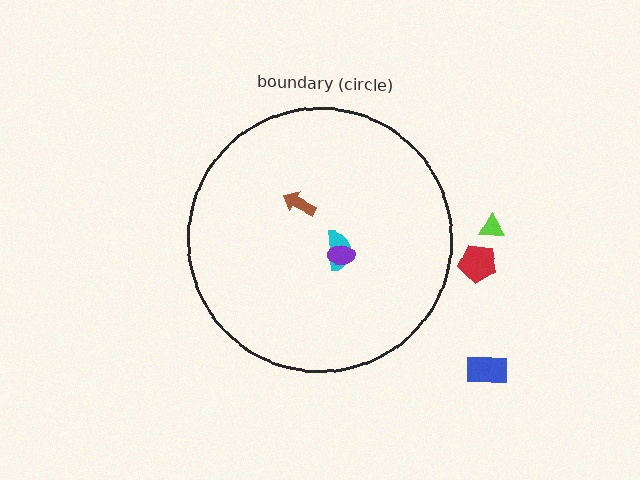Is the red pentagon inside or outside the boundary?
Outside.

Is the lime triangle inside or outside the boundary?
Outside.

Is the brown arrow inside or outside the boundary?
Inside.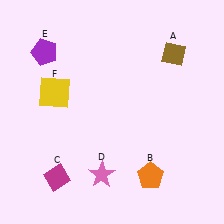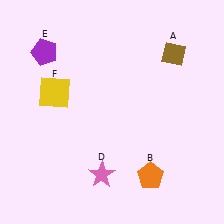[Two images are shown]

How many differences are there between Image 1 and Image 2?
There is 1 difference between the two images.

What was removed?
The magenta diamond (C) was removed in Image 2.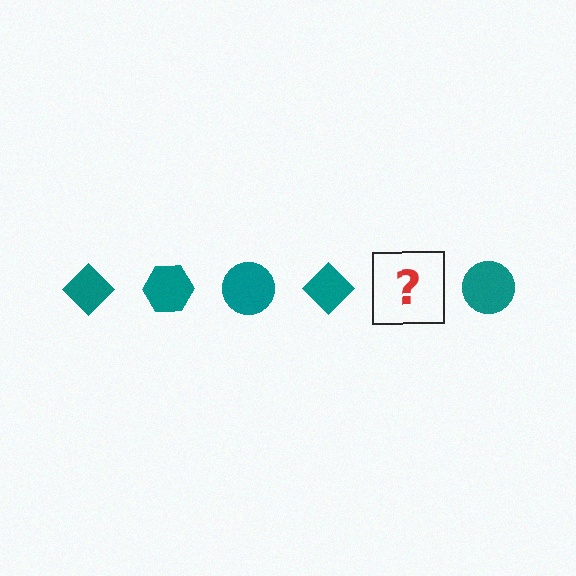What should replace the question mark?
The question mark should be replaced with a teal hexagon.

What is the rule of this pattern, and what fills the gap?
The rule is that the pattern cycles through diamond, hexagon, circle shapes in teal. The gap should be filled with a teal hexagon.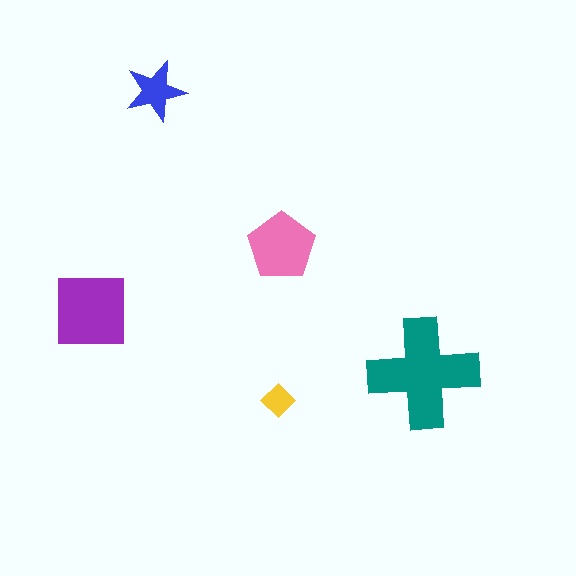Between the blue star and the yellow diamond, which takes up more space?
The blue star.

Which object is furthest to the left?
The purple square is leftmost.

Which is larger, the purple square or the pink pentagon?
The purple square.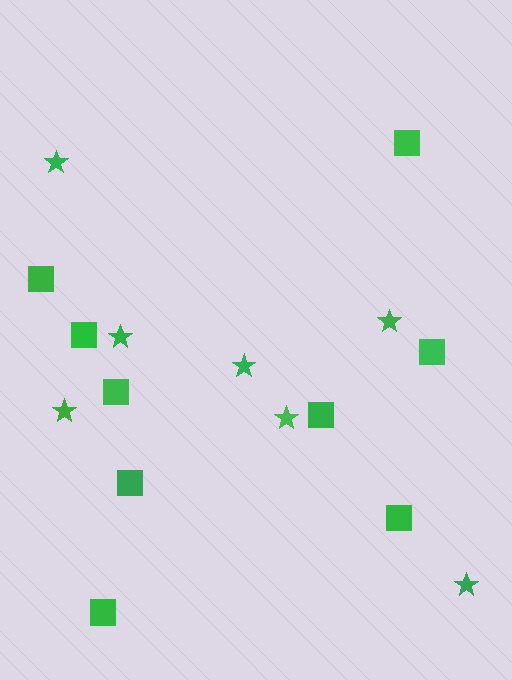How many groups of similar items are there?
There are 2 groups: one group of squares (9) and one group of stars (7).